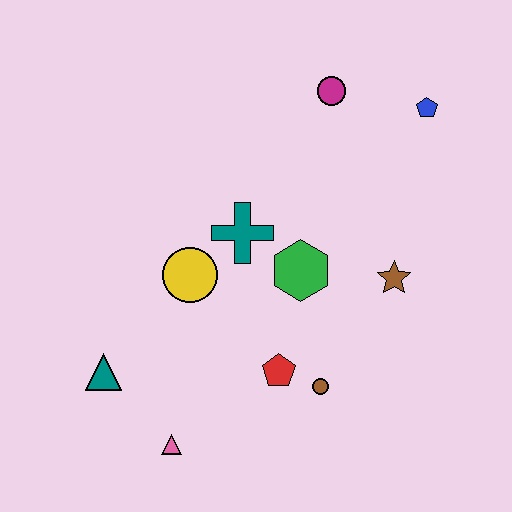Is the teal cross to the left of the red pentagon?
Yes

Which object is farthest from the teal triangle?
The blue pentagon is farthest from the teal triangle.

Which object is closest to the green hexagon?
The teal cross is closest to the green hexagon.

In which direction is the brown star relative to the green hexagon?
The brown star is to the right of the green hexagon.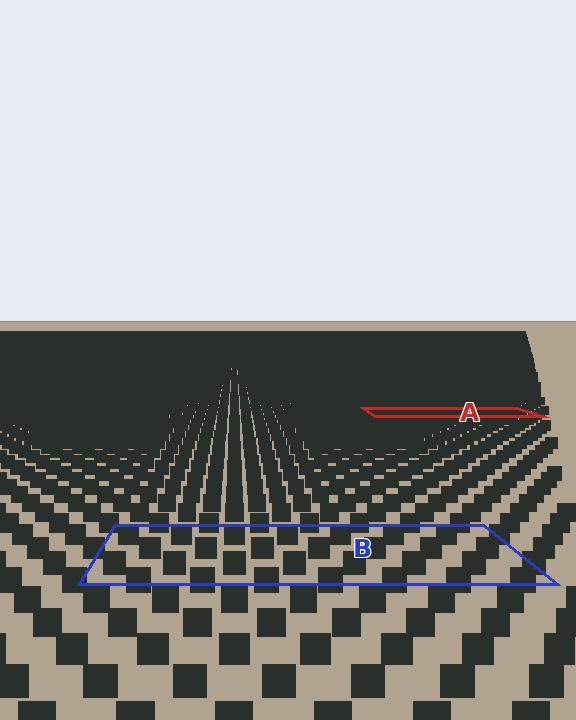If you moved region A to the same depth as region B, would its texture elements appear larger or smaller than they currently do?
They would appear larger. At a closer depth, the same texture elements are projected at a bigger on-screen size.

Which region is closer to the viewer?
Region B is closer. The texture elements there are larger and more spread out.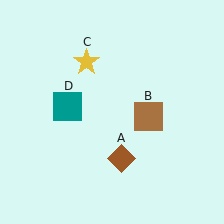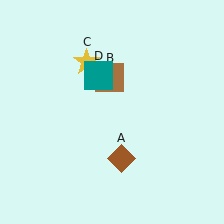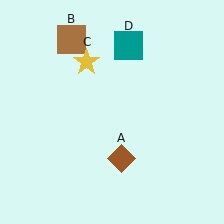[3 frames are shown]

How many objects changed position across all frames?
2 objects changed position: brown square (object B), teal square (object D).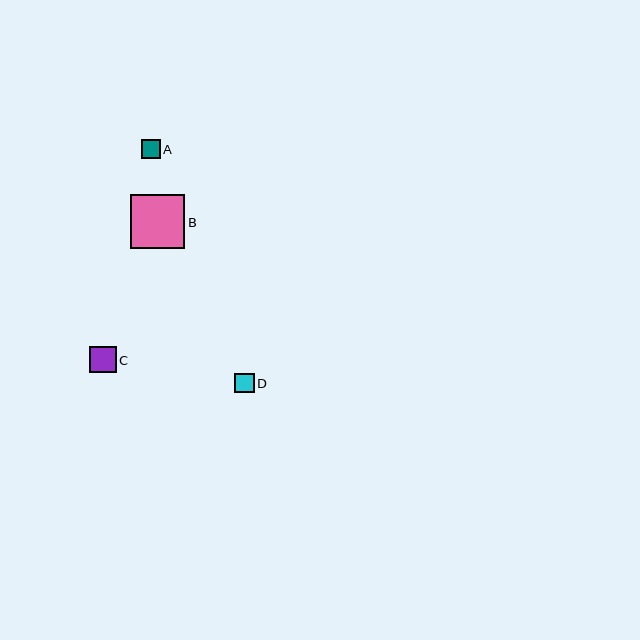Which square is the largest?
Square B is the largest with a size of approximately 54 pixels.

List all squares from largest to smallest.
From largest to smallest: B, C, D, A.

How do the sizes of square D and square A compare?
Square D and square A are approximately the same size.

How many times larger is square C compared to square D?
Square C is approximately 1.4 times the size of square D.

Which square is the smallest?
Square A is the smallest with a size of approximately 18 pixels.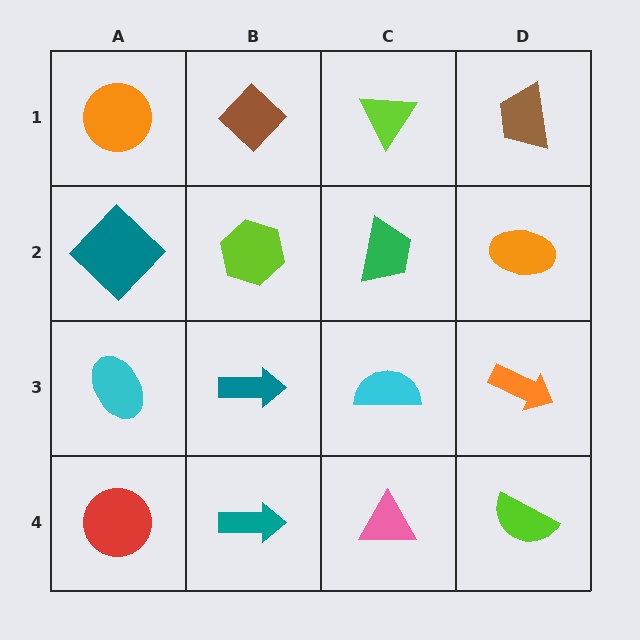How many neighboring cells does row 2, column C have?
4.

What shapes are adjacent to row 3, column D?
An orange ellipse (row 2, column D), a lime semicircle (row 4, column D), a cyan semicircle (row 3, column C).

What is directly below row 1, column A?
A teal diamond.